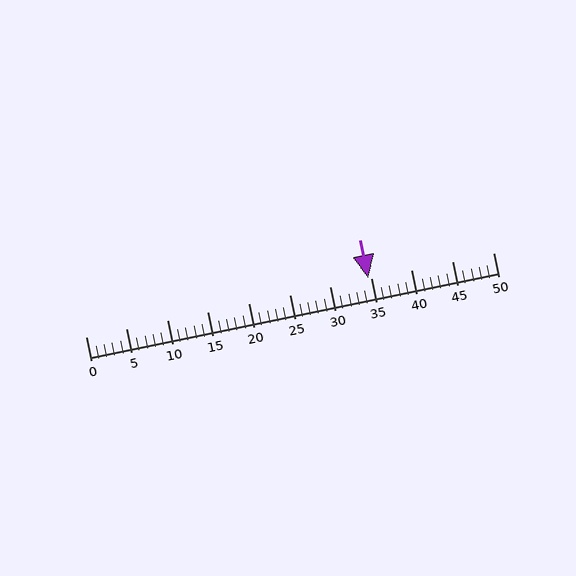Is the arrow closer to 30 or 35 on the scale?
The arrow is closer to 35.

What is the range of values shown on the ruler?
The ruler shows values from 0 to 50.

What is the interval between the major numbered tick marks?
The major tick marks are spaced 5 units apart.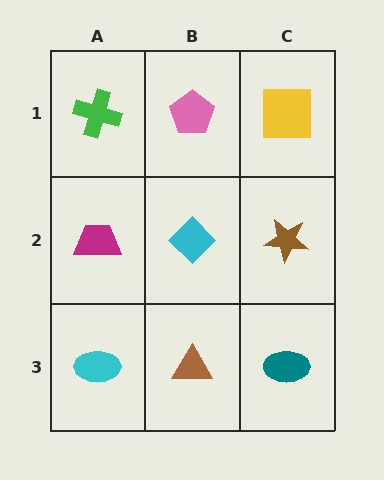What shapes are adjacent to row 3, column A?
A magenta trapezoid (row 2, column A), a brown triangle (row 3, column B).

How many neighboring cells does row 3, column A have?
2.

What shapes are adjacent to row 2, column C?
A yellow square (row 1, column C), a teal ellipse (row 3, column C), a cyan diamond (row 2, column B).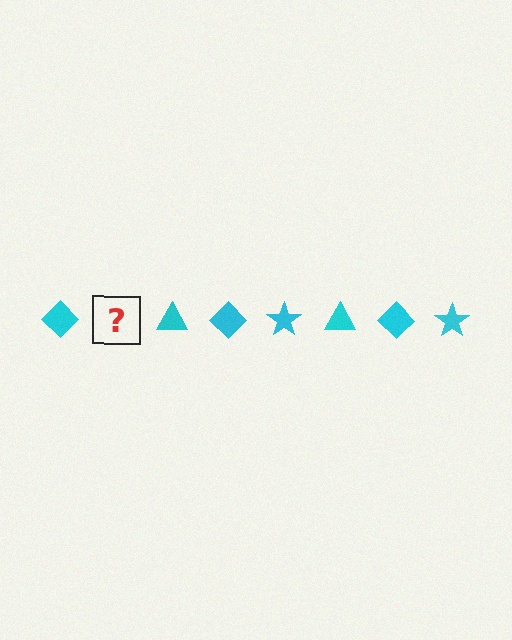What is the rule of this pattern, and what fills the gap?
The rule is that the pattern cycles through diamond, star, triangle shapes in cyan. The gap should be filled with a cyan star.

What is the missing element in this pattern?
The missing element is a cyan star.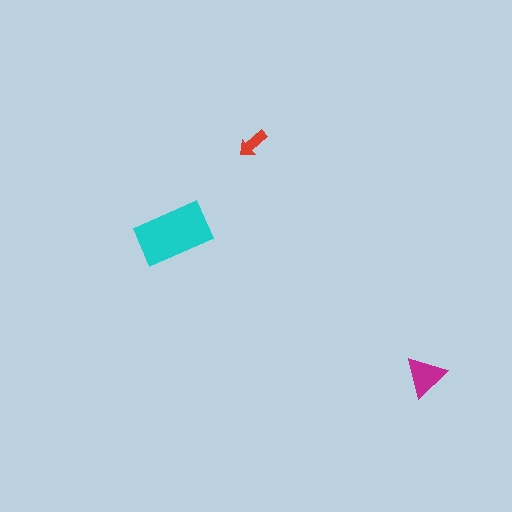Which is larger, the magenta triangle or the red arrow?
The magenta triangle.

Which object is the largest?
The cyan rectangle.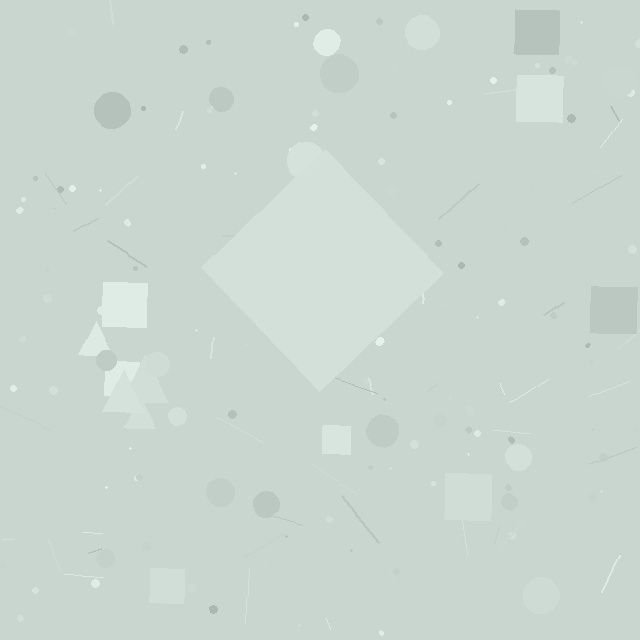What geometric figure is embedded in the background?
A diamond is embedded in the background.